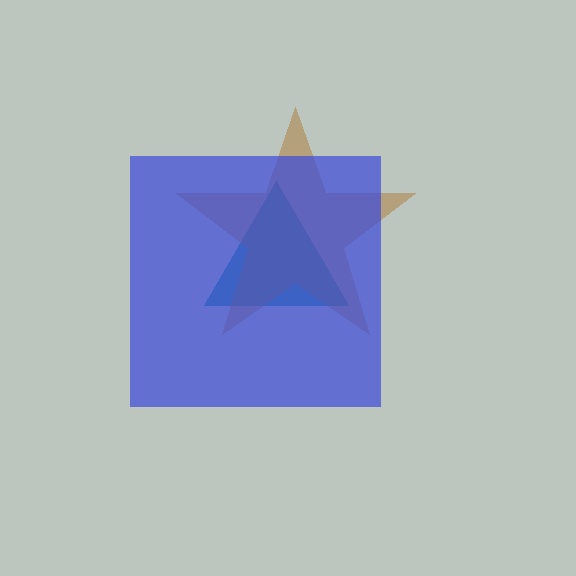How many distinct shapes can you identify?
There are 3 distinct shapes: a teal triangle, a brown star, a blue square.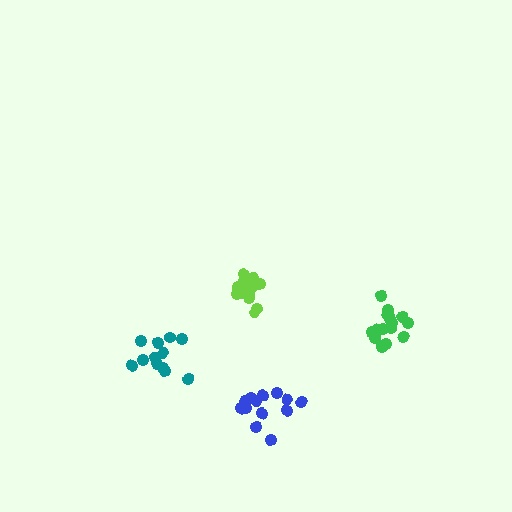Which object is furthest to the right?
The green cluster is rightmost.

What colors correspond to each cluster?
The clusters are colored: blue, lime, green, teal.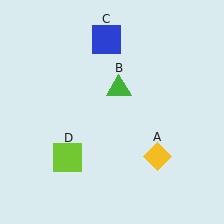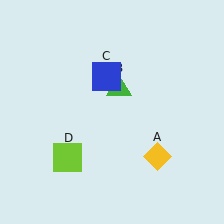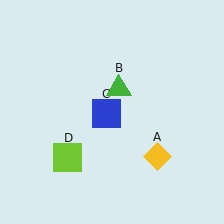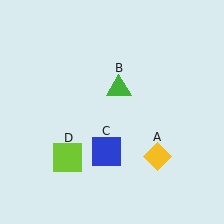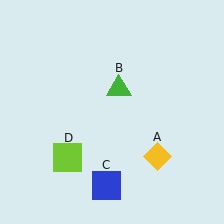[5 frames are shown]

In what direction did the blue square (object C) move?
The blue square (object C) moved down.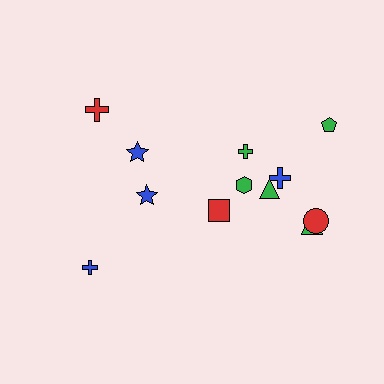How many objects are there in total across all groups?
There are 12 objects.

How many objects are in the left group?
There are 4 objects.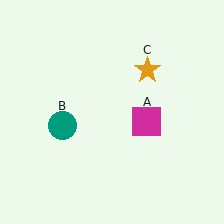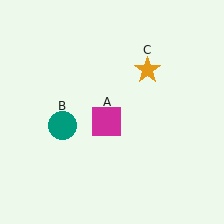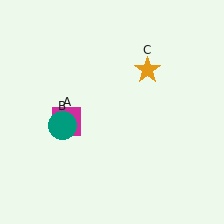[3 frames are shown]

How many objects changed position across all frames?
1 object changed position: magenta square (object A).